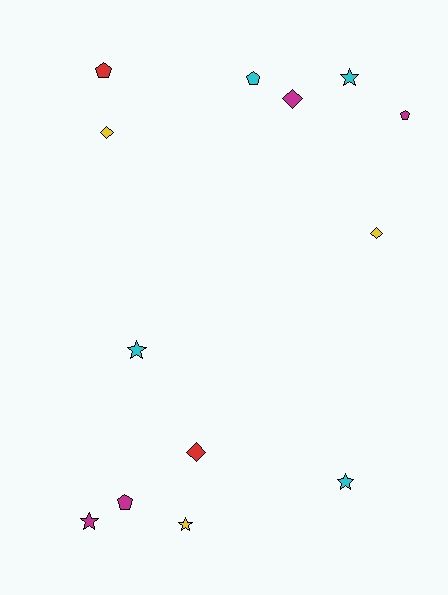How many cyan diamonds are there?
There are no cyan diamonds.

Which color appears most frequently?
Cyan, with 4 objects.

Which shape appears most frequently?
Star, with 5 objects.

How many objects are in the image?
There are 13 objects.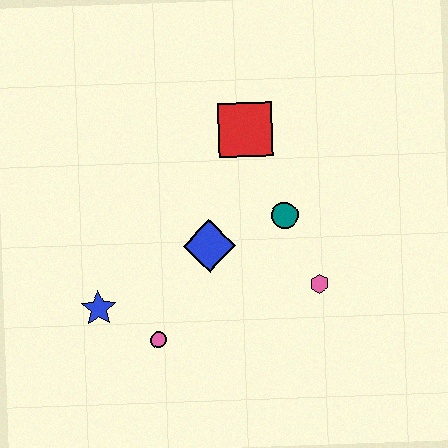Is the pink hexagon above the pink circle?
Yes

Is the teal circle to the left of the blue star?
No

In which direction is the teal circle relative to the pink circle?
The teal circle is to the right of the pink circle.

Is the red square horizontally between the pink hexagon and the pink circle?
Yes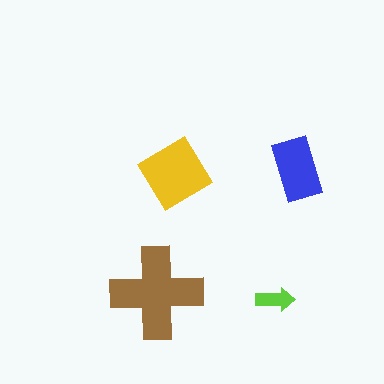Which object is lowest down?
The lime arrow is bottommost.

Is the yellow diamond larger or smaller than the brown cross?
Smaller.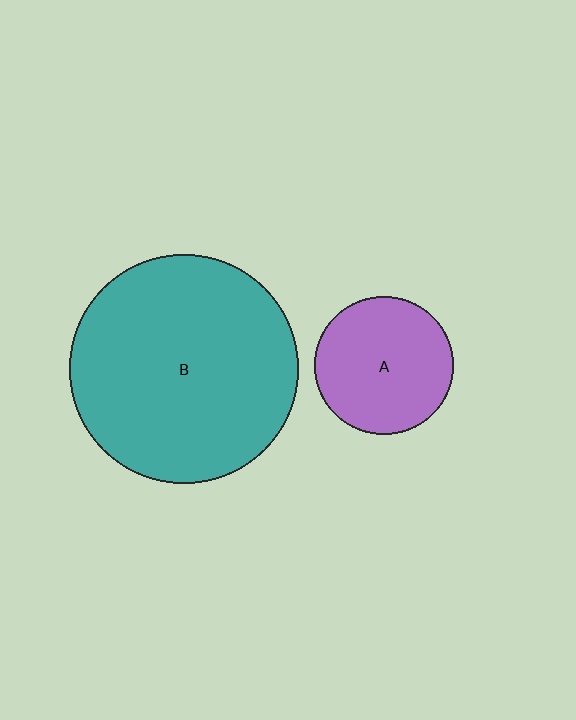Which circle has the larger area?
Circle B (teal).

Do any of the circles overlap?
No, none of the circles overlap.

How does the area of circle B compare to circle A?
Approximately 2.7 times.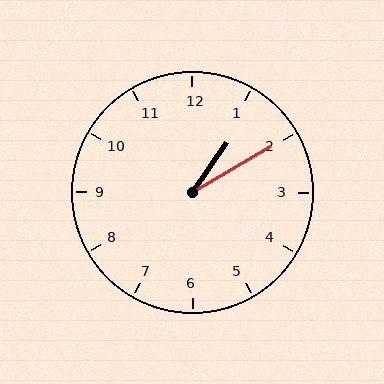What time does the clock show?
1:10.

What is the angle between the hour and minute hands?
Approximately 25 degrees.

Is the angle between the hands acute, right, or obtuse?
It is acute.